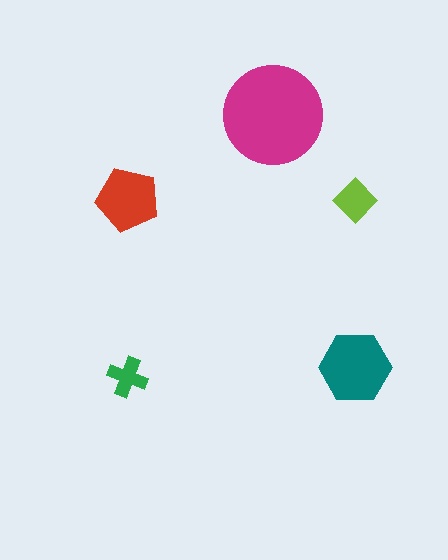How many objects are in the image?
There are 5 objects in the image.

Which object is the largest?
The magenta circle.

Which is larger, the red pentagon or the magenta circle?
The magenta circle.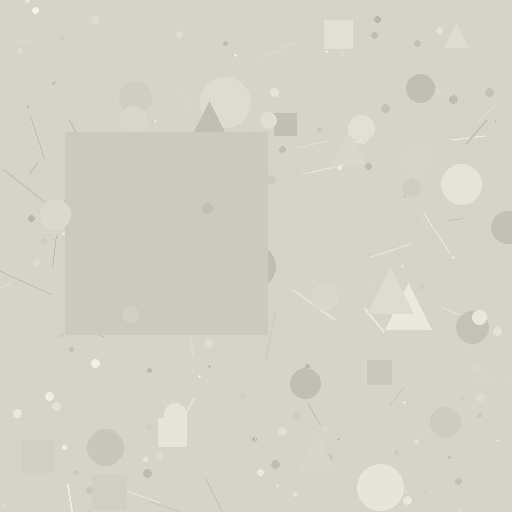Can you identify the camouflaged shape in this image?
The camouflaged shape is a square.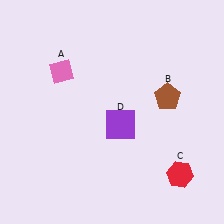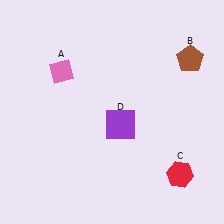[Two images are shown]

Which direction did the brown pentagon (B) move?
The brown pentagon (B) moved up.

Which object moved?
The brown pentagon (B) moved up.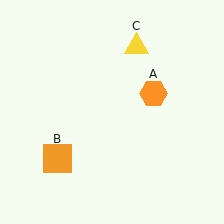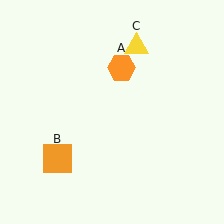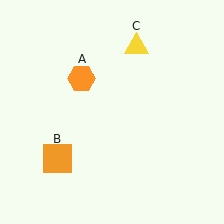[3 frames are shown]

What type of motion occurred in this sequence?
The orange hexagon (object A) rotated counterclockwise around the center of the scene.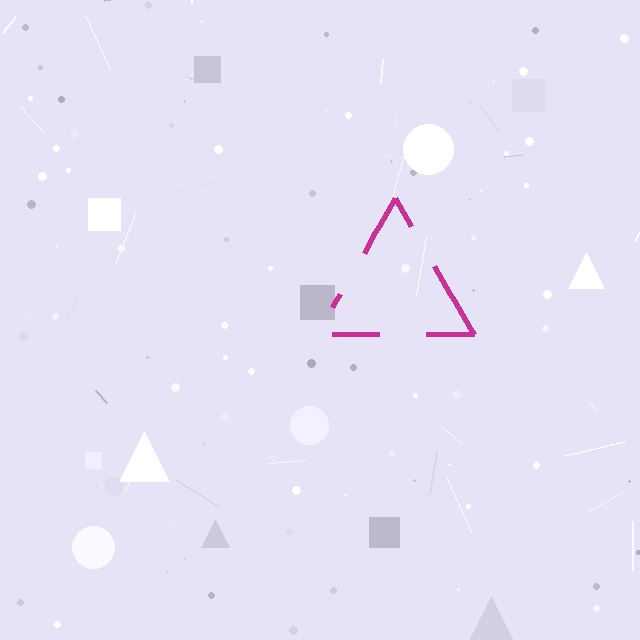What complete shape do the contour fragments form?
The contour fragments form a triangle.